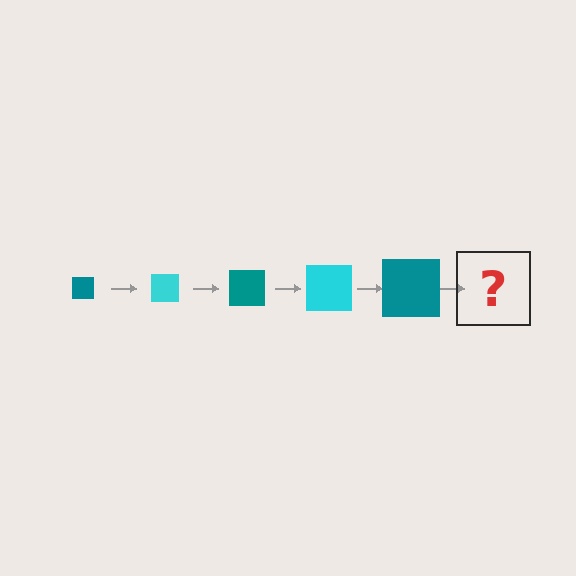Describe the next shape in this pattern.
It should be a cyan square, larger than the previous one.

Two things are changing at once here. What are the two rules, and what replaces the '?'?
The two rules are that the square grows larger each step and the color cycles through teal and cyan. The '?' should be a cyan square, larger than the previous one.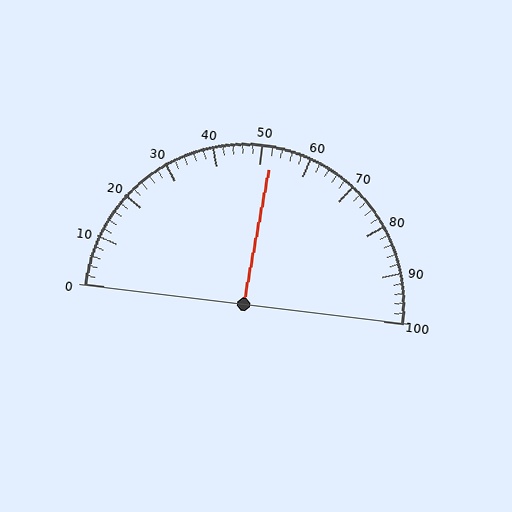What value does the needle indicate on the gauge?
The needle indicates approximately 52.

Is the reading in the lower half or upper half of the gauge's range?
The reading is in the upper half of the range (0 to 100).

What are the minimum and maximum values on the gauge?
The gauge ranges from 0 to 100.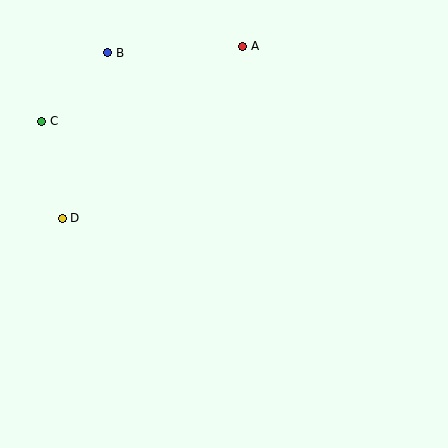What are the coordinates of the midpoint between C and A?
The midpoint between C and A is at (142, 84).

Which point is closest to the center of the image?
Point D at (62, 218) is closest to the center.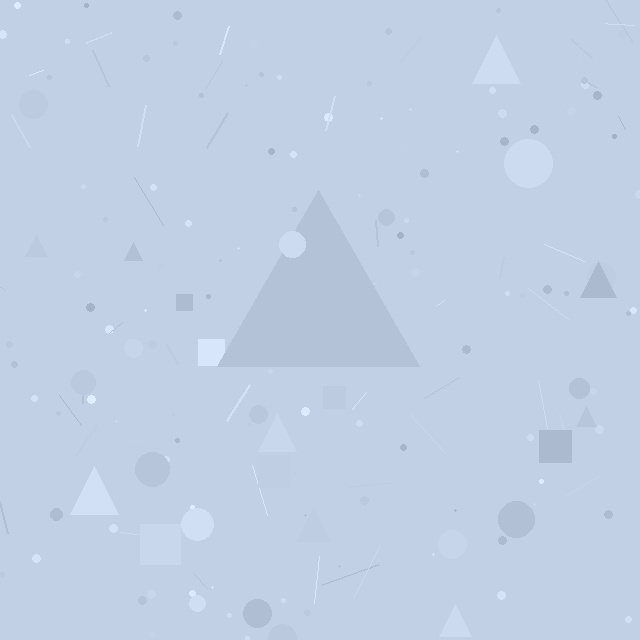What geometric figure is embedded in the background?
A triangle is embedded in the background.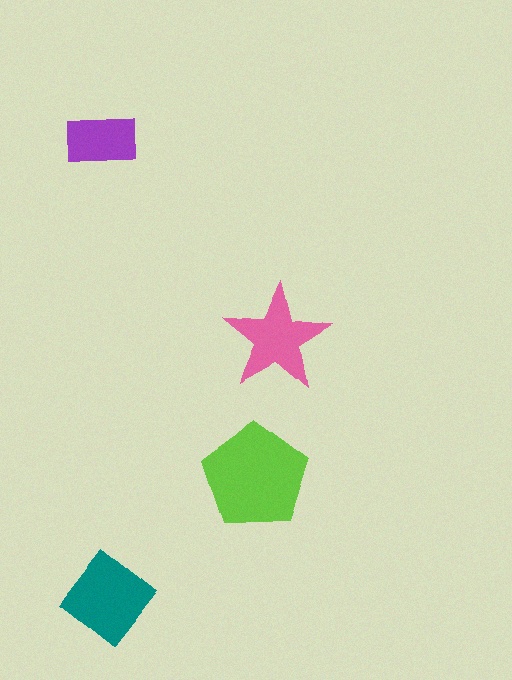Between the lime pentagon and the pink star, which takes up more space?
The lime pentagon.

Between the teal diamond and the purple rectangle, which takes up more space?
The teal diamond.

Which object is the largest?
The lime pentagon.